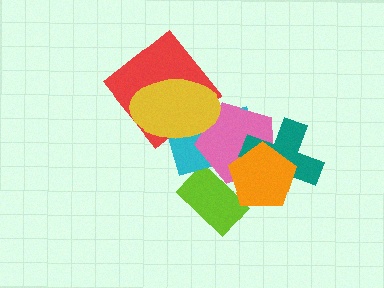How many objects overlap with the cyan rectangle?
6 objects overlap with the cyan rectangle.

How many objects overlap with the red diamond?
2 objects overlap with the red diamond.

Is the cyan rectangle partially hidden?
Yes, it is partially covered by another shape.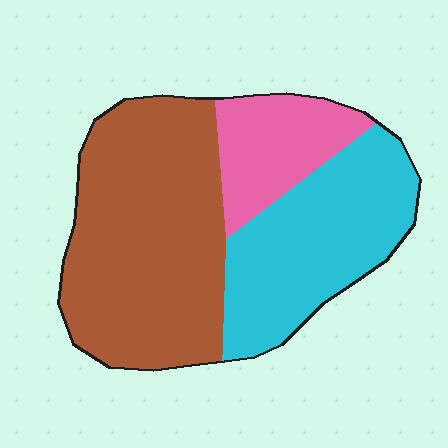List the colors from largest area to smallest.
From largest to smallest: brown, cyan, pink.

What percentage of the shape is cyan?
Cyan covers around 35% of the shape.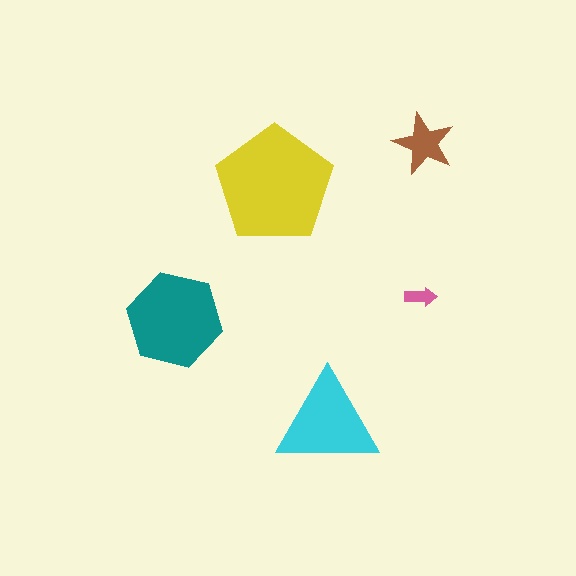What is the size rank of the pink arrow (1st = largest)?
5th.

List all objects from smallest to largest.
The pink arrow, the brown star, the cyan triangle, the teal hexagon, the yellow pentagon.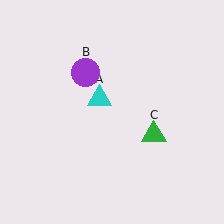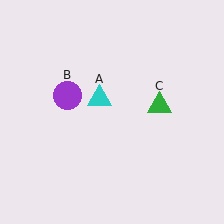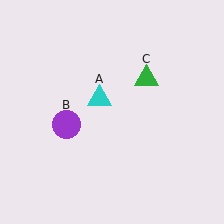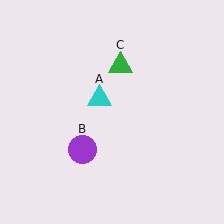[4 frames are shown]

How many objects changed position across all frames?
2 objects changed position: purple circle (object B), green triangle (object C).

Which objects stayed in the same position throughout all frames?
Cyan triangle (object A) remained stationary.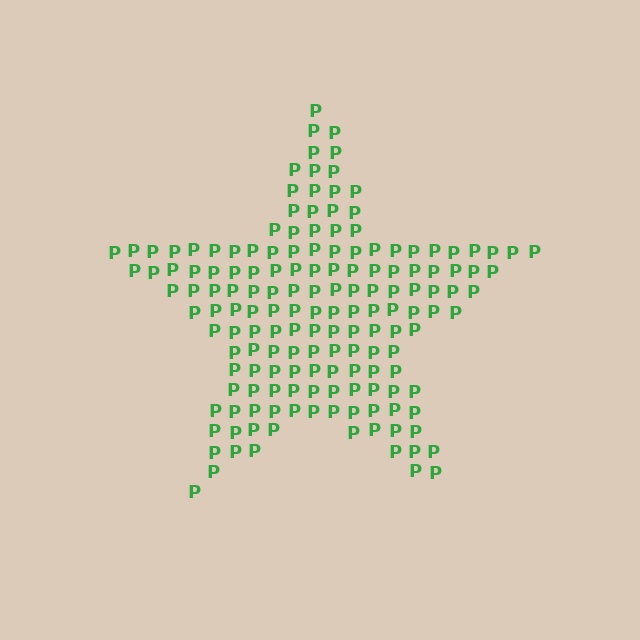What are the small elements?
The small elements are letter P's.